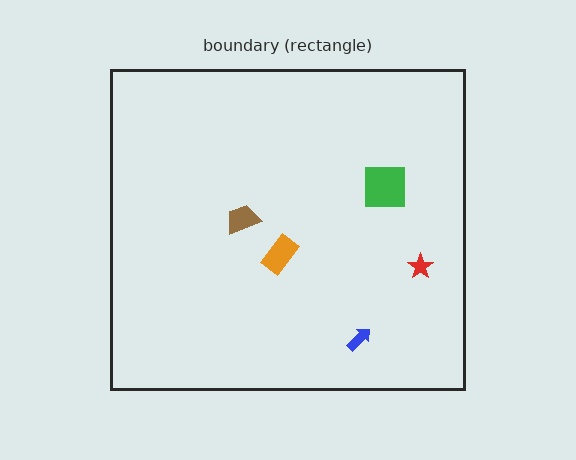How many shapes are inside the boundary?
5 inside, 0 outside.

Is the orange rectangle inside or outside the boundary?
Inside.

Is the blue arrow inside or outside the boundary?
Inside.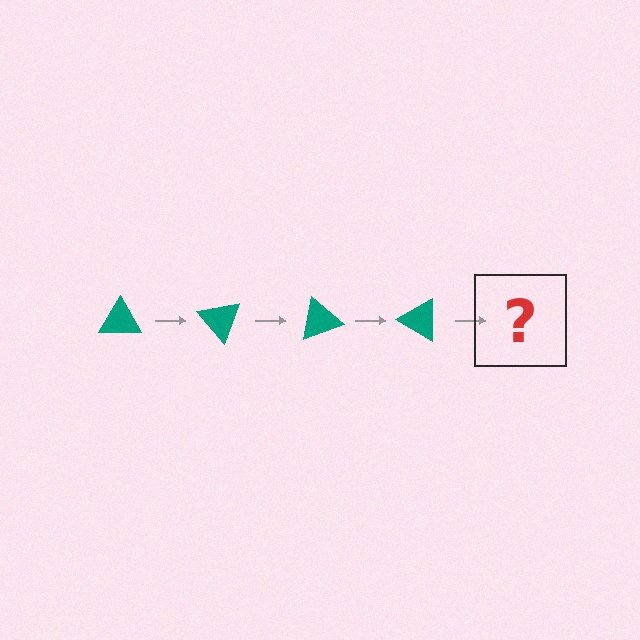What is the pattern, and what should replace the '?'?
The pattern is that the triangle rotates 50 degrees each step. The '?' should be a teal triangle rotated 200 degrees.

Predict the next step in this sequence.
The next step is a teal triangle rotated 200 degrees.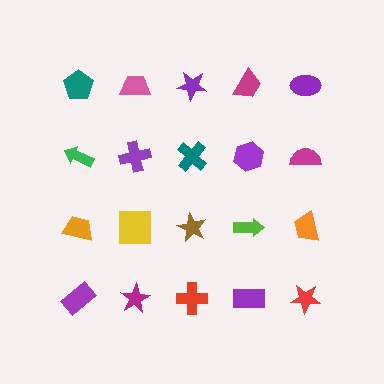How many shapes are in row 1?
5 shapes.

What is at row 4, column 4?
A purple rectangle.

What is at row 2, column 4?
A purple hexagon.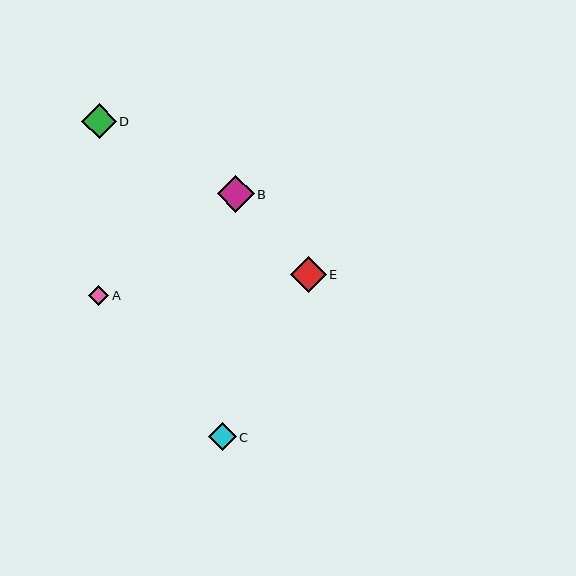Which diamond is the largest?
Diamond B is the largest with a size of approximately 37 pixels.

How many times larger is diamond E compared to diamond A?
Diamond E is approximately 1.7 times the size of diamond A.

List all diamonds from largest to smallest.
From largest to smallest: B, E, D, C, A.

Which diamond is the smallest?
Diamond A is the smallest with a size of approximately 21 pixels.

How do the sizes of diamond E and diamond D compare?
Diamond E and diamond D are approximately the same size.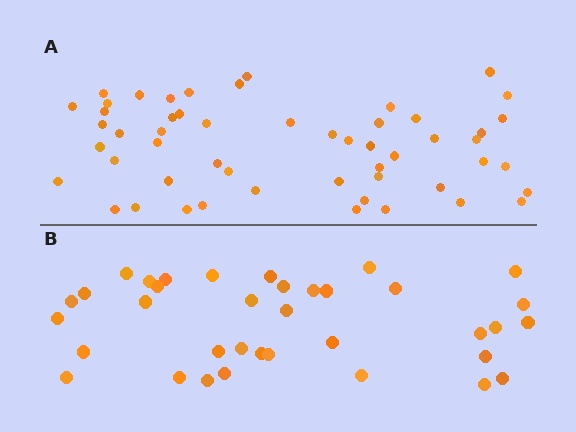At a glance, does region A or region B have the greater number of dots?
Region A (the top region) has more dots.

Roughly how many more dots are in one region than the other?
Region A has approximately 15 more dots than region B.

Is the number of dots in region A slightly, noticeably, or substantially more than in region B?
Region A has substantially more. The ratio is roughly 1.5 to 1.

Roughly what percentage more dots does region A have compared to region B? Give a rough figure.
About 45% more.